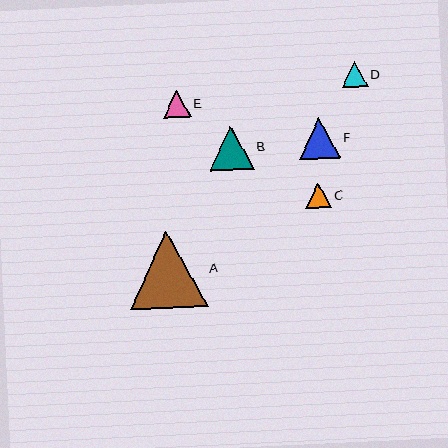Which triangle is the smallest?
Triangle C is the smallest with a size of approximately 25 pixels.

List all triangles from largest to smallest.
From largest to smallest: A, B, F, E, D, C.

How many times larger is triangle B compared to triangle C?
Triangle B is approximately 1.8 times the size of triangle C.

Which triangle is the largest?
Triangle A is the largest with a size of approximately 77 pixels.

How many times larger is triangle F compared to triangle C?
Triangle F is approximately 1.6 times the size of triangle C.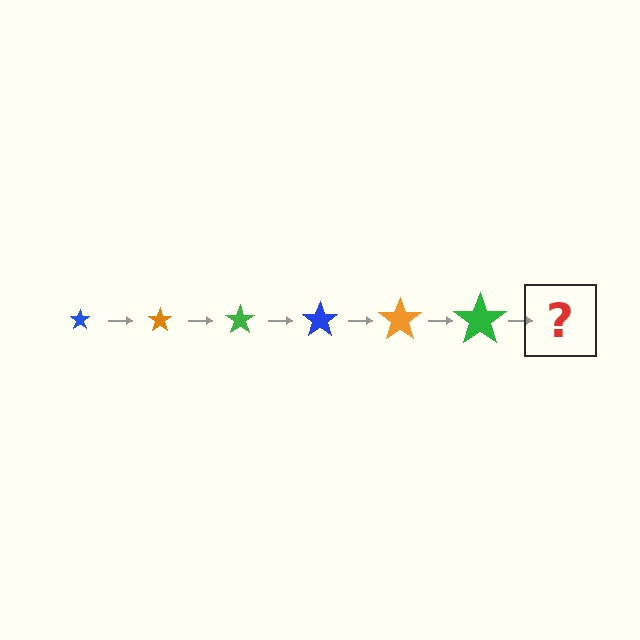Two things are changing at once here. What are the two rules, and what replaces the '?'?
The two rules are that the star grows larger each step and the color cycles through blue, orange, and green. The '?' should be a blue star, larger than the previous one.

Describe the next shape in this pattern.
It should be a blue star, larger than the previous one.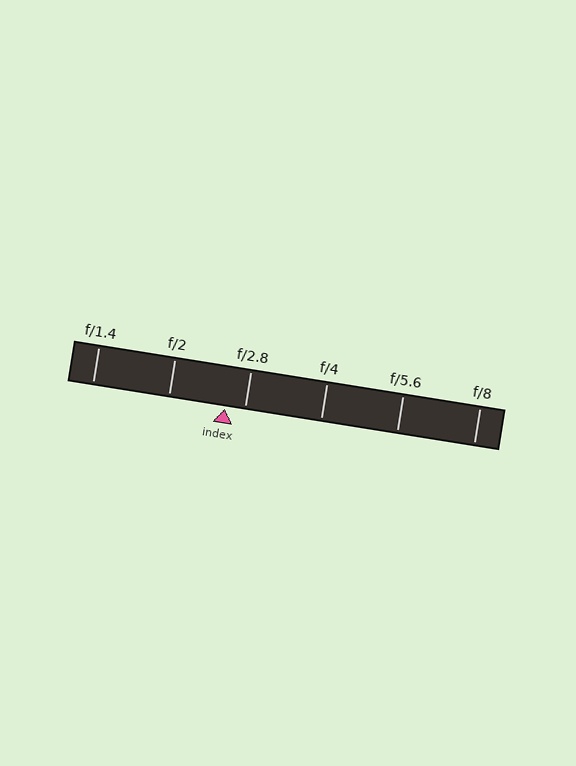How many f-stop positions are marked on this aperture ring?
There are 6 f-stop positions marked.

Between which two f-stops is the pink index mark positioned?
The index mark is between f/2 and f/2.8.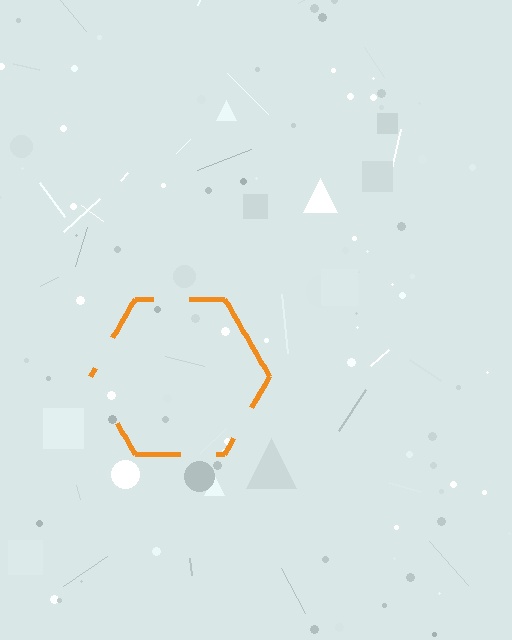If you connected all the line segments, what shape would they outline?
They would outline a hexagon.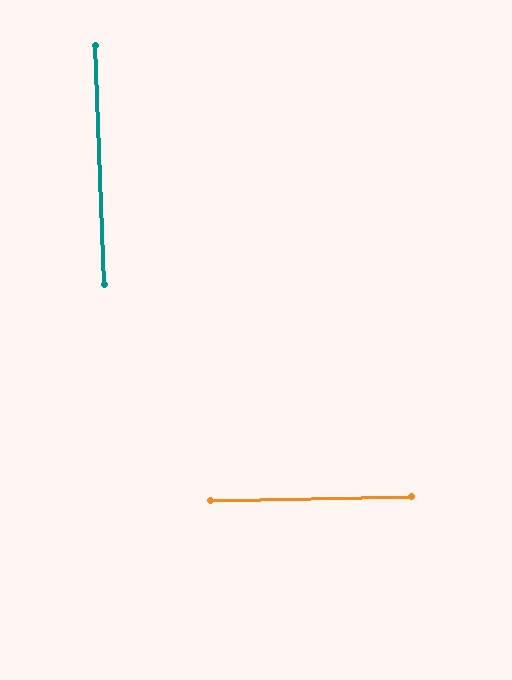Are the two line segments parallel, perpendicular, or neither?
Perpendicular — they meet at approximately 89°.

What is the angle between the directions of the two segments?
Approximately 89 degrees.